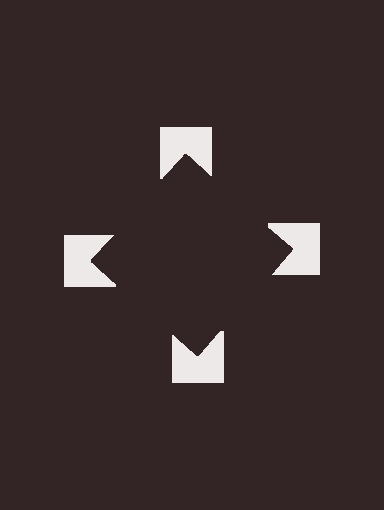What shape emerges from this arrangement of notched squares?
An illusory square — its edges are inferred from the aligned wedge cuts in the notched squares, not physically drawn.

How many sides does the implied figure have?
4 sides.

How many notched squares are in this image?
There are 4 — one at each vertex of the illusory square.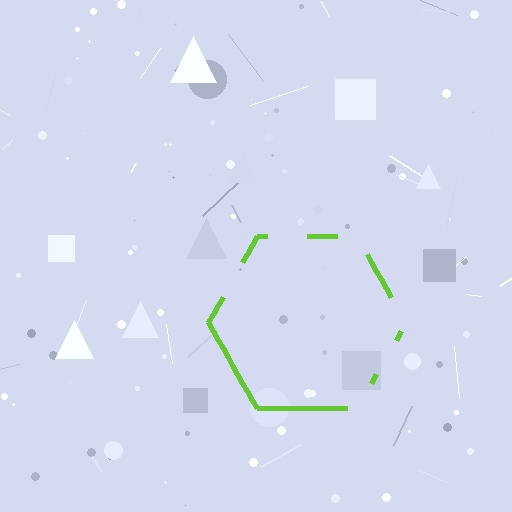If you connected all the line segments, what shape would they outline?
They would outline a hexagon.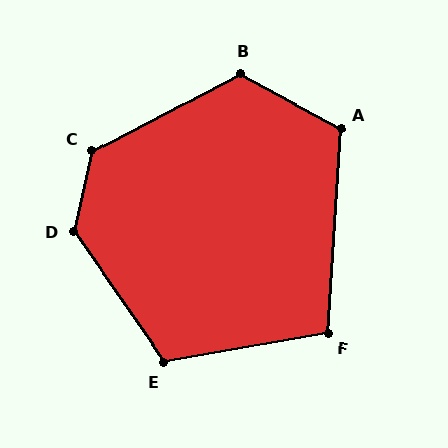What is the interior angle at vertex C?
Approximately 130 degrees (obtuse).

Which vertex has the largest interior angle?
D, at approximately 132 degrees.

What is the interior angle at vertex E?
Approximately 115 degrees (obtuse).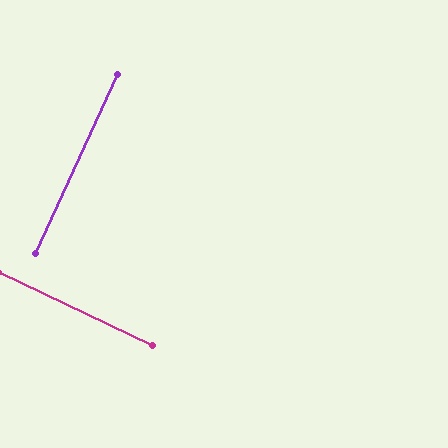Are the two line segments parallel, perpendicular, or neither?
Perpendicular — they meet at approximately 89°.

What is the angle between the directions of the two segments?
Approximately 89 degrees.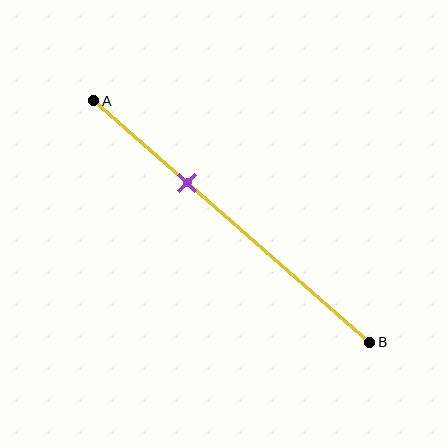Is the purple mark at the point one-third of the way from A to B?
Yes, the mark is approximately at the one-third point.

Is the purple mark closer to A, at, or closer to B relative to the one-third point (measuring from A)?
The purple mark is approximately at the one-third point of segment AB.